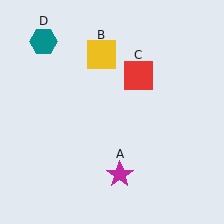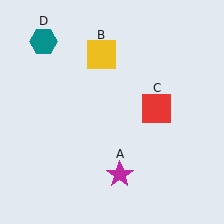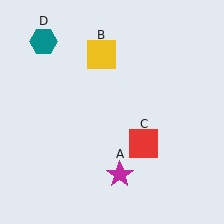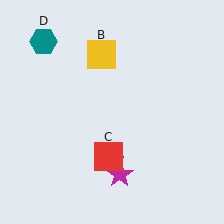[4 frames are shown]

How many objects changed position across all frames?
1 object changed position: red square (object C).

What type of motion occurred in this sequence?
The red square (object C) rotated clockwise around the center of the scene.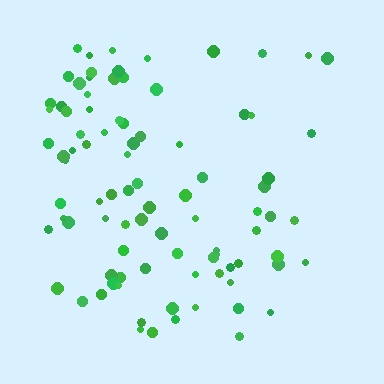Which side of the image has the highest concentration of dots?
The left.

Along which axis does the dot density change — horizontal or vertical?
Horizontal.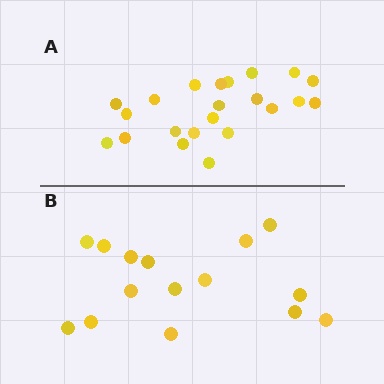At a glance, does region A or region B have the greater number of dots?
Region A (the top region) has more dots.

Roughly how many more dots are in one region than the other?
Region A has roughly 8 or so more dots than region B.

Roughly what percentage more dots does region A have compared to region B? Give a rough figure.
About 45% more.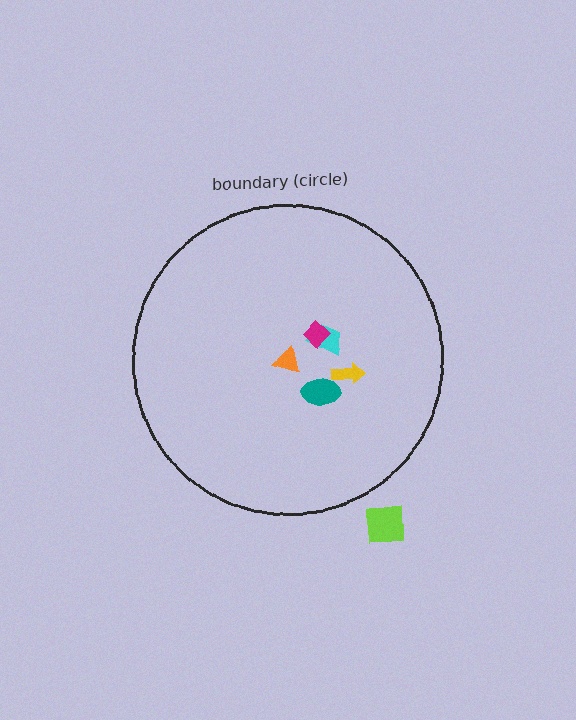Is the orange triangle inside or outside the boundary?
Inside.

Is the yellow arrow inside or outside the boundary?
Inside.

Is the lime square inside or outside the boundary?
Outside.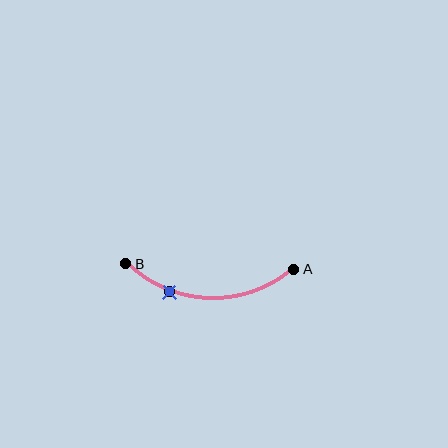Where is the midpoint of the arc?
The arc midpoint is the point on the curve farthest from the straight line joining A and B. It sits below that line.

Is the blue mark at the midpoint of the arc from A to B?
No. The blue mark lies on the arc but is closer to endpoint B. The arc midpoint would be at the point on the curve equidistant along the arc from both A and B.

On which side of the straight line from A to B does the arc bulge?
The arc bulges below the straight line connecting A and B.